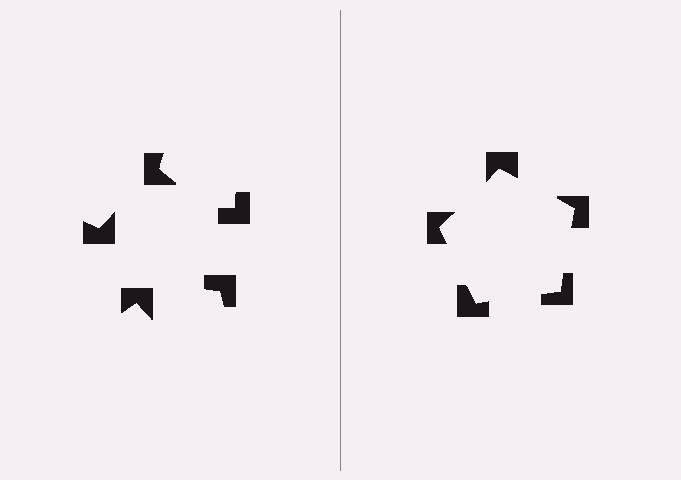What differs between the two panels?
The notched squares are positioned identically on both sides; only the wedge orientations differ. On the right they align to a pentagon; on the left they are misaligned.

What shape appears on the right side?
An illusory pentagon.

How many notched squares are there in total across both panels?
10 — 5 on each side.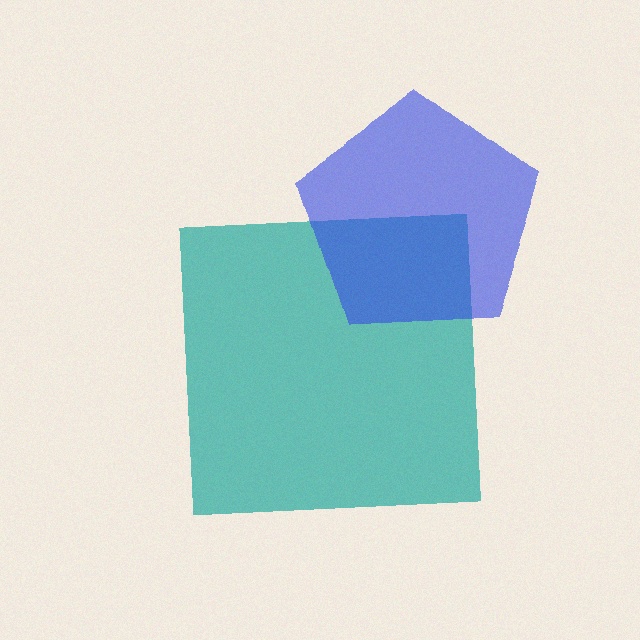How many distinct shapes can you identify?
There are 2 distinct shapes: a teal square, a blue pentagon.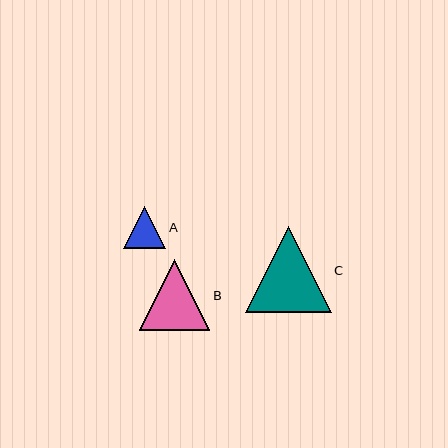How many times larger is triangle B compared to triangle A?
Triangle B is approximately 1.7 times the size of triangle A.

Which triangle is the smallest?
Triangle A is the smallest with a size of approximately 42 pixels.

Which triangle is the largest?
Triangle C is the largest with a size of approximately 85 pixels.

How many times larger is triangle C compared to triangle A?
Triangle C is approximately 2.0 times the size of triangle A.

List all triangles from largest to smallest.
From largest to smallest: C, B, A.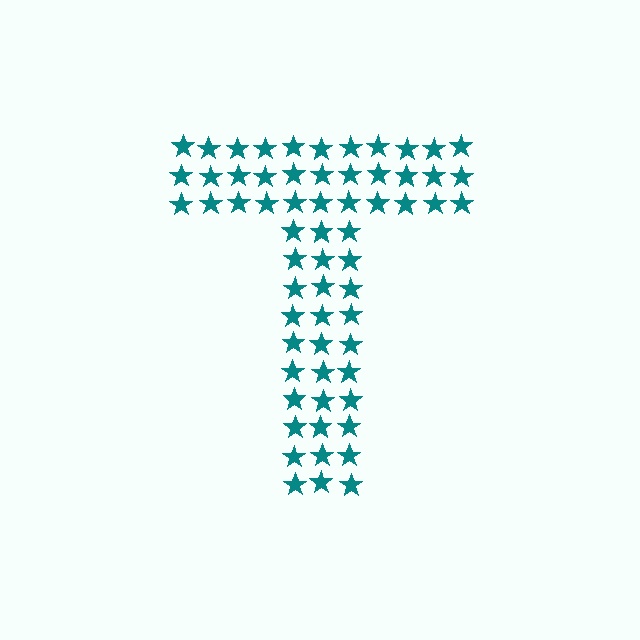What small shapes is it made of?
It is made of small stars.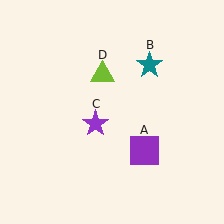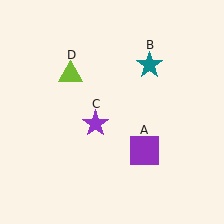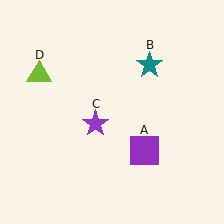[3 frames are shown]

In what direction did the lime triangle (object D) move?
The lime triangle (object D) moved left.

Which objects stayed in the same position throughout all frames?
Purple square (object A) and teal star (object B) and purple star (object C) remained stationary.